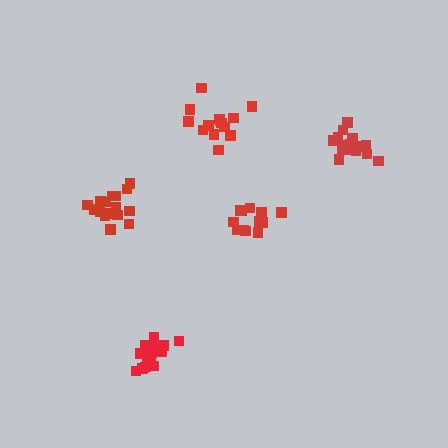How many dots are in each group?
Group 1: 16 dots, Group 2: 16 dots, Group 3: 16 dots, Group 4: 12 dots, Group 5: 14 dots (74 total).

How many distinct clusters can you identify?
There are 5 distinct clusters.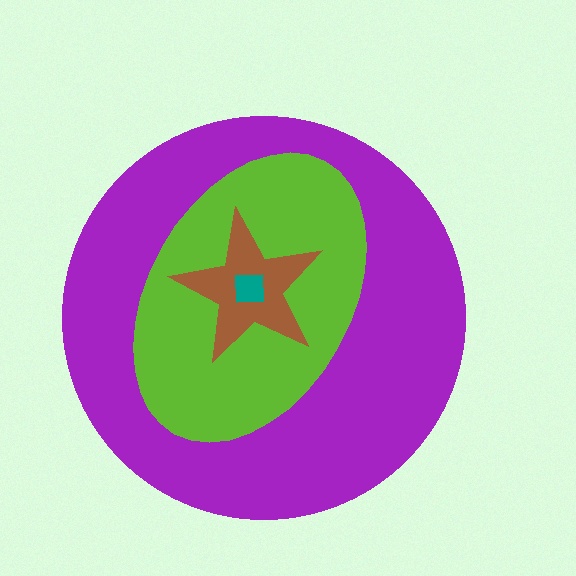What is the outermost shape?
The purple circle.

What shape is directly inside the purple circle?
The lime ellipse.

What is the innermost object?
The teal square.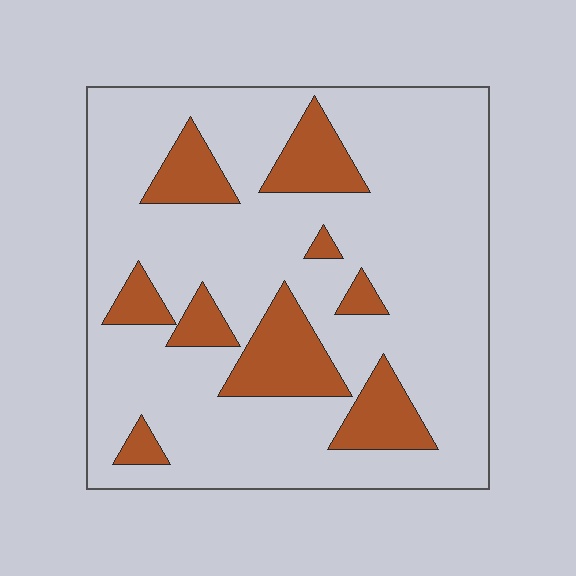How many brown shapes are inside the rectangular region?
9.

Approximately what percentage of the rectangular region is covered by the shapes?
Approximately 20%.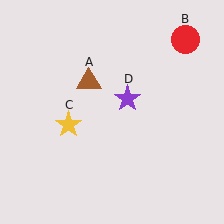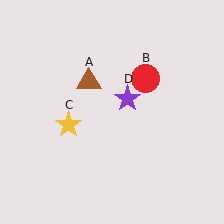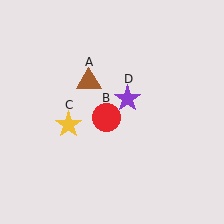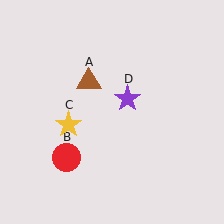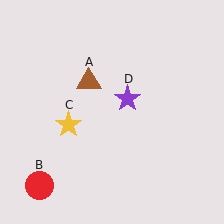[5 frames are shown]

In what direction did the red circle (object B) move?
The red circle (object B) moved down and to the left.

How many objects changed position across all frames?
1 object changed position: red circle (object B).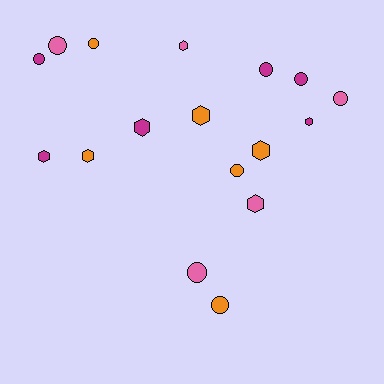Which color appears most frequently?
Magenta, with 6 objects.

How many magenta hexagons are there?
There are 3 magenta hexagons.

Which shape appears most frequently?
Circle, with 9 objects.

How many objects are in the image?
There are 17 objects.